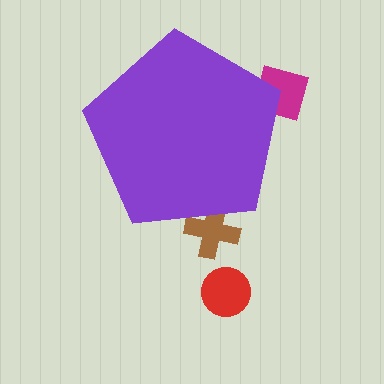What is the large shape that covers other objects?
A purple pentagon.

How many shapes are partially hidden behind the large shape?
2 shapes are partially hidden.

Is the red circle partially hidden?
No, the red circle is fully visible.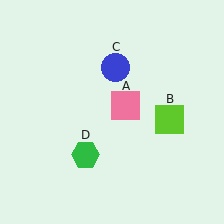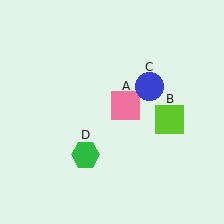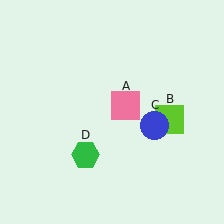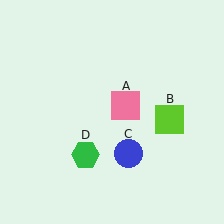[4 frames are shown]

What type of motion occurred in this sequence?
The blue circle (object C) rotated clockwise around the center of the scene.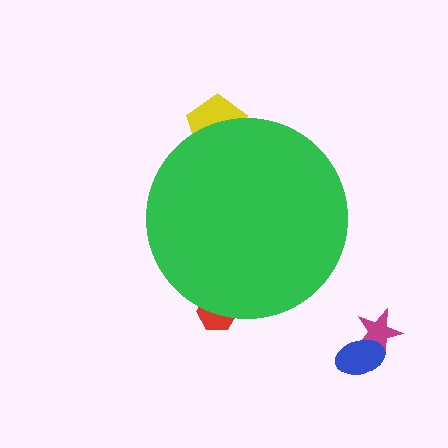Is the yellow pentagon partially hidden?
Yes, the yellow pentagon is partially hidden behind the green circle.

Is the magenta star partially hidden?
No, the magenta star is fully visible.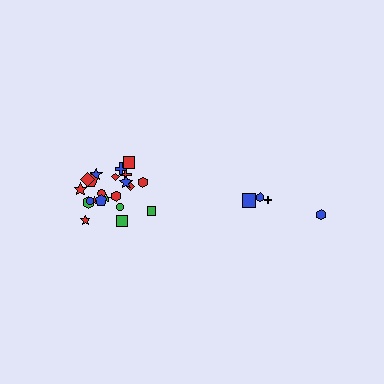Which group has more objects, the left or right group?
The left group.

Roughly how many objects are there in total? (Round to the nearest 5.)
Roughly 25 objects in total.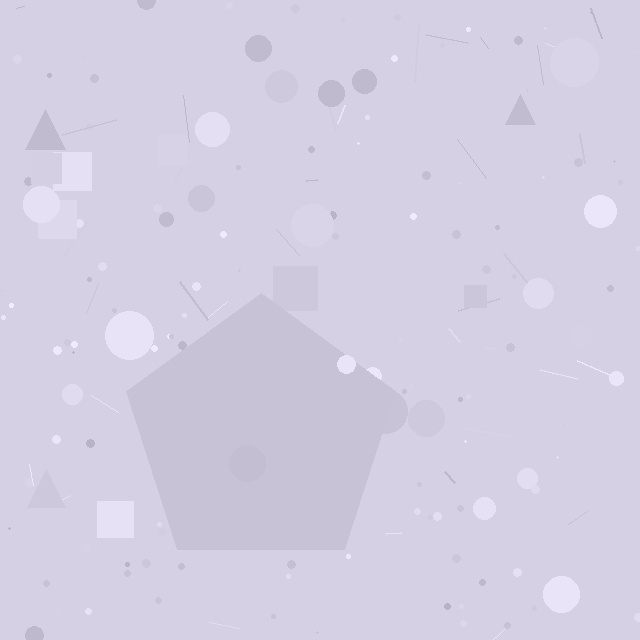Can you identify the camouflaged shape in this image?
The camouflaged shape is a pentagon.